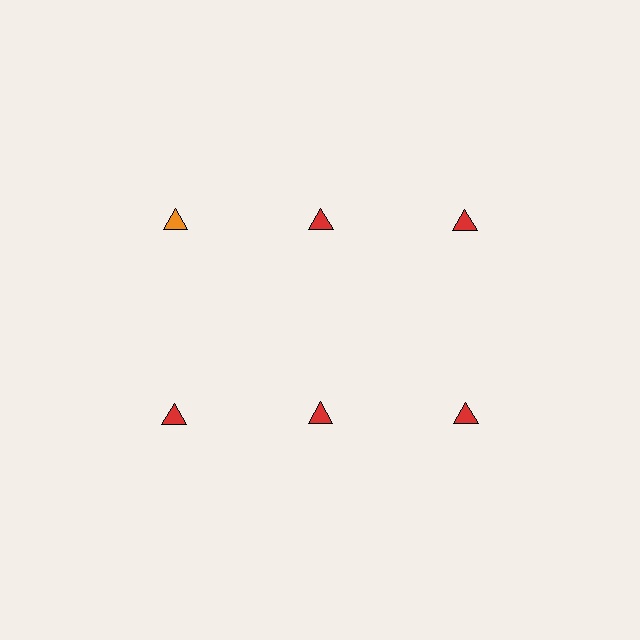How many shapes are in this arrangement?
There are 6 shapes arranged in a grid pattern.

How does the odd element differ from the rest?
It has a different color: orange instead of red.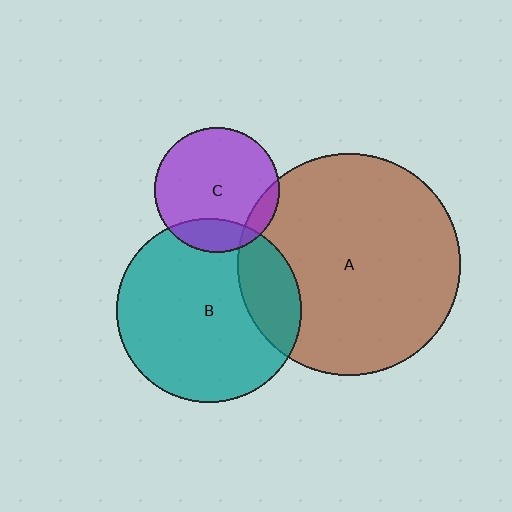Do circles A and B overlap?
Yes.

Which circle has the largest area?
Circle A (brown).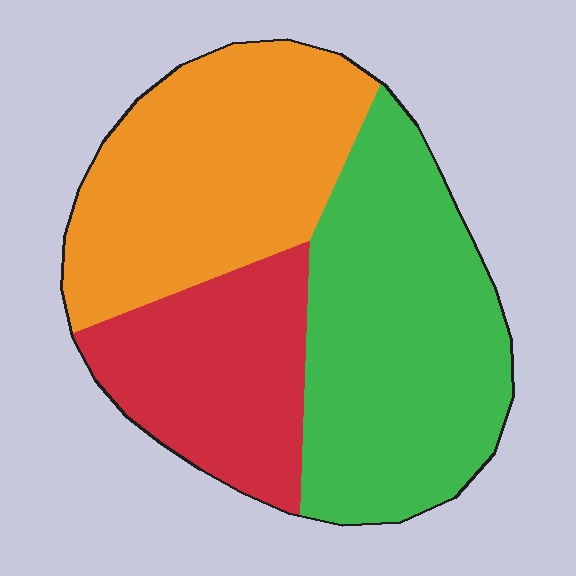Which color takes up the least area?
Red, at roughly 25%.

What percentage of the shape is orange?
Orange takes up between a quarter and a half of the shape.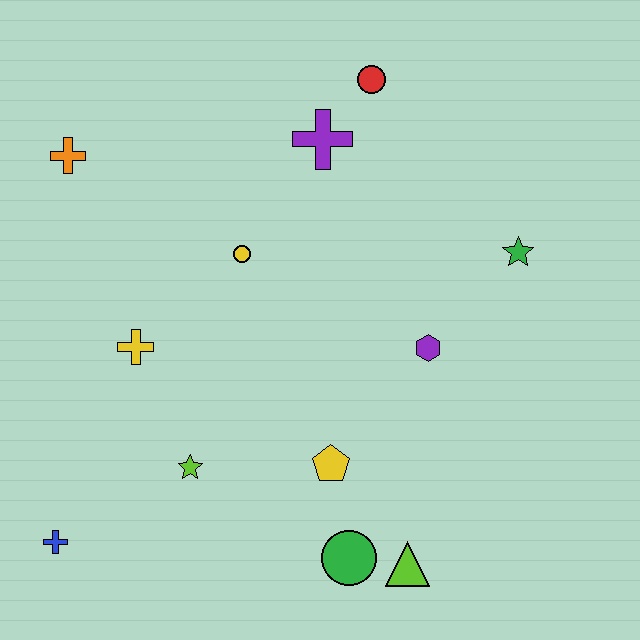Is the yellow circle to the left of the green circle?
Yes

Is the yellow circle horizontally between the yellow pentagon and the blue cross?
Yes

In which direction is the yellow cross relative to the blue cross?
The yellow cross is above the blue cross.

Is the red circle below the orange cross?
No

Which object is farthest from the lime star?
The red circle is farthest from the lime star.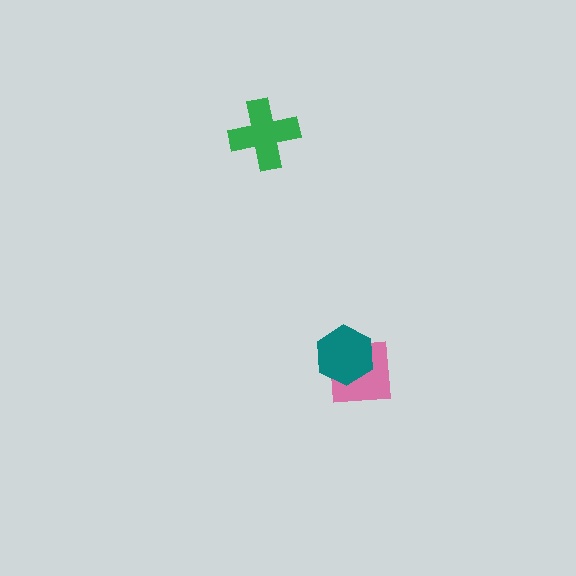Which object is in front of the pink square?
The teal hexagon is in front of the pink square.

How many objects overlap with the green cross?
0 objects overlap with the green cross.